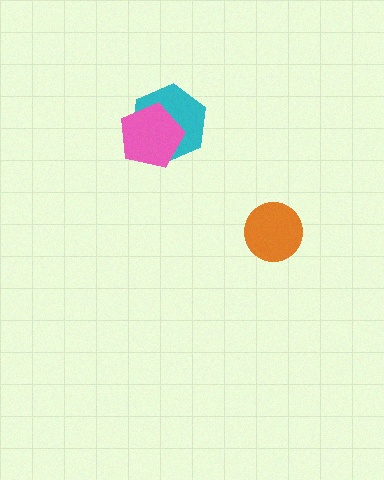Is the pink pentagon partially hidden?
No, no other shape covers it.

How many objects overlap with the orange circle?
0 objects overlap with the orange circle.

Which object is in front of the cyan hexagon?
The pink pentagon is in front of the cyan hexagon.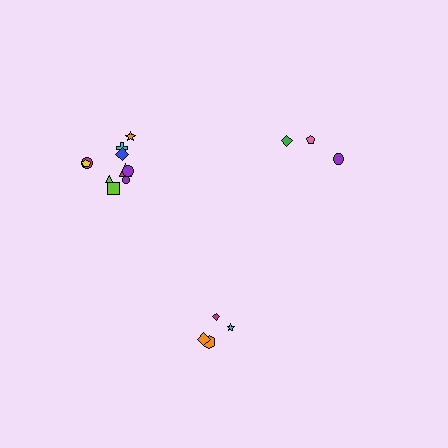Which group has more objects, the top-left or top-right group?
The top-left group.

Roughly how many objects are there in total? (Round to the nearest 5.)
Roughly 15 objects in total.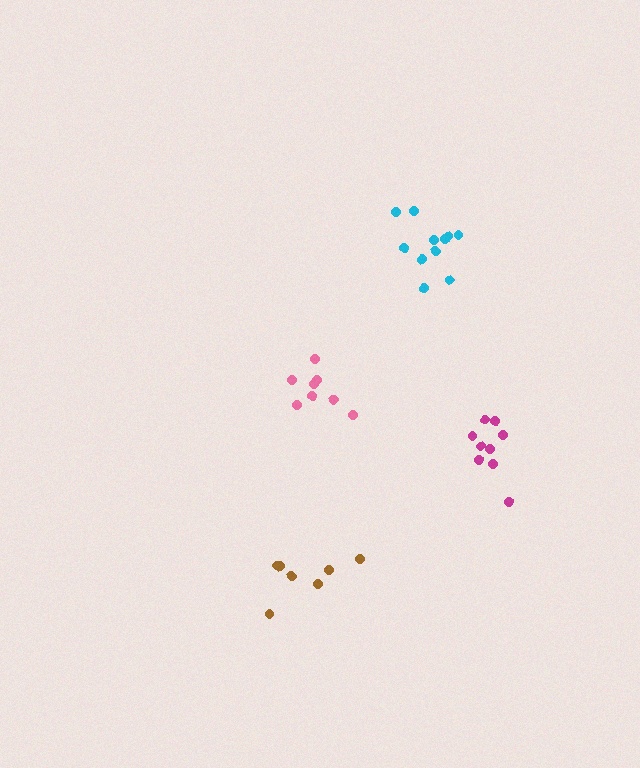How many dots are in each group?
Group 1: 9 dots, Group 2: 7 dots, Group 3: 8 dots, Group 4: 11 dots (35 total).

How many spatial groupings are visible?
There are 4 spatial groupings.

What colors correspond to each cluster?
The clusters are colored: magenta, brown, pink, cyan.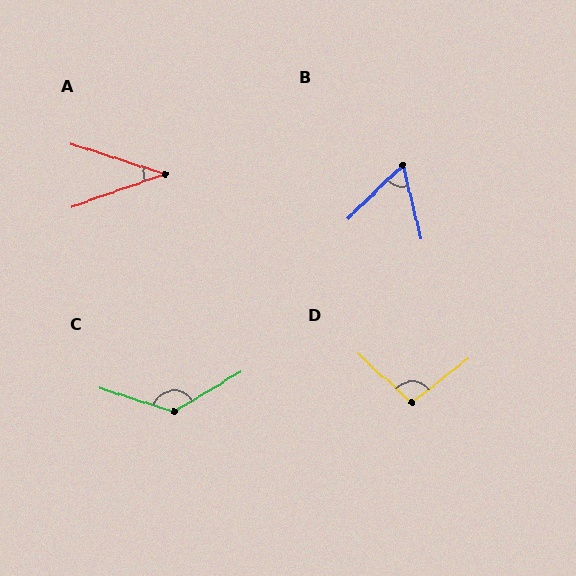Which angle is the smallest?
A, at approximately 37 degrees.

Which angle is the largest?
C, at approximately 132 degrees.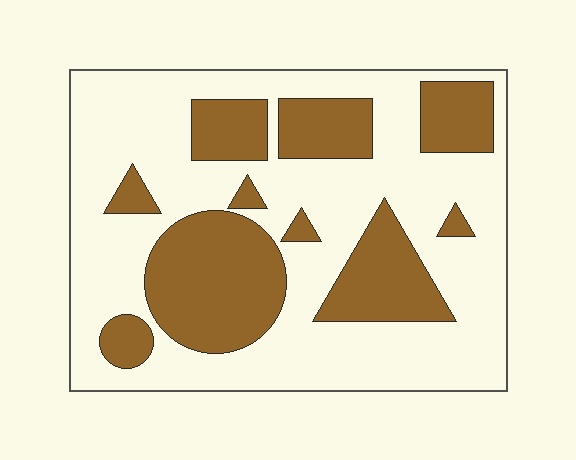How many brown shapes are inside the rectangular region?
10.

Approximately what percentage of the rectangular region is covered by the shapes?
Approximately 35%.